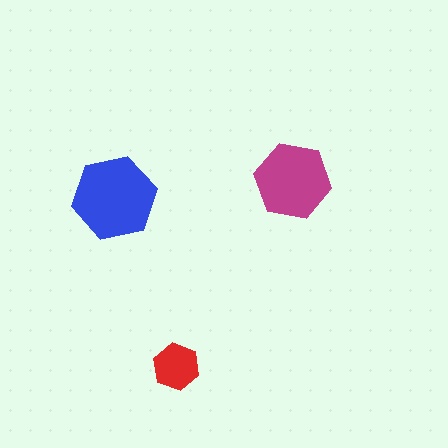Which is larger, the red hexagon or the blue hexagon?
The blue one.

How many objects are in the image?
There are 3 objects in the image.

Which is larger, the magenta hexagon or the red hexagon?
The magenta one.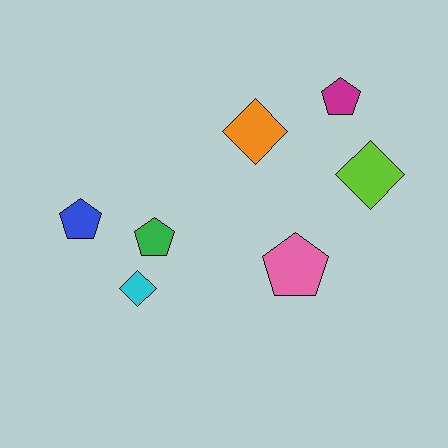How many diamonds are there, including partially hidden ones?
There are 3 diamonds.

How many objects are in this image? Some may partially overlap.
There are 7 objects.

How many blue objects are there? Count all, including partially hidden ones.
There is 1 blue object.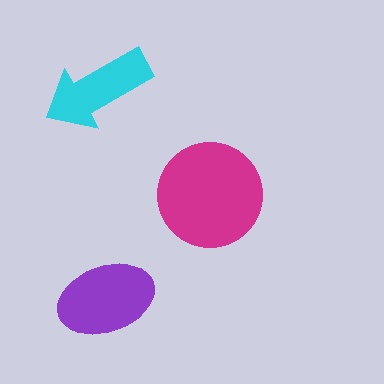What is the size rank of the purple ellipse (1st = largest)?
2nd.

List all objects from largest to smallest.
The magenta circle, the purple ellipse, the cyan arrow.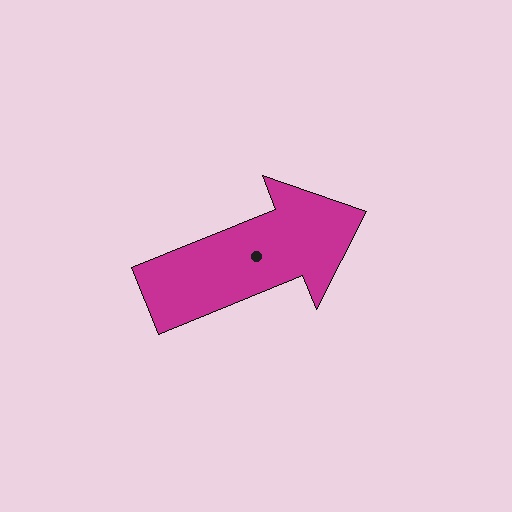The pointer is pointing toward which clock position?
Roughly 2 o'clock.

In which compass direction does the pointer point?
East.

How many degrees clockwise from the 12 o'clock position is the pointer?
Approximately 68 degrees.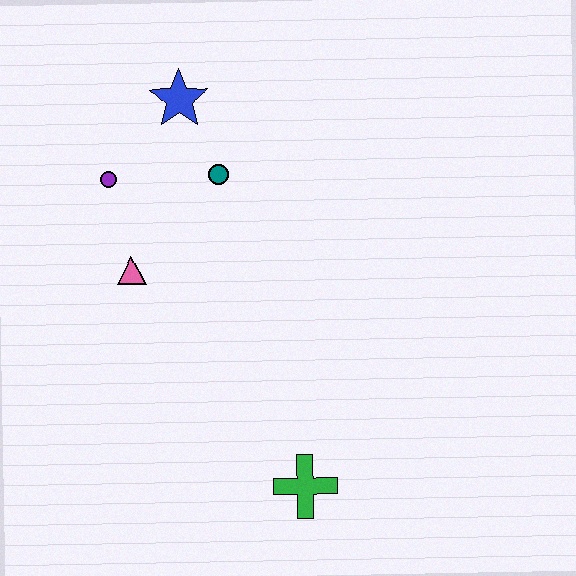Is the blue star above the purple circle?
Yes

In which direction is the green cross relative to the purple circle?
The green cross is below the purple circle.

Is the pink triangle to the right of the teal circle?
No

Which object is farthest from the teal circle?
The green cross is farthest from the teal circle.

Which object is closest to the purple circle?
The pink triangle is closest to the purple circle.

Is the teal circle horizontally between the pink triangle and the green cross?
Yes